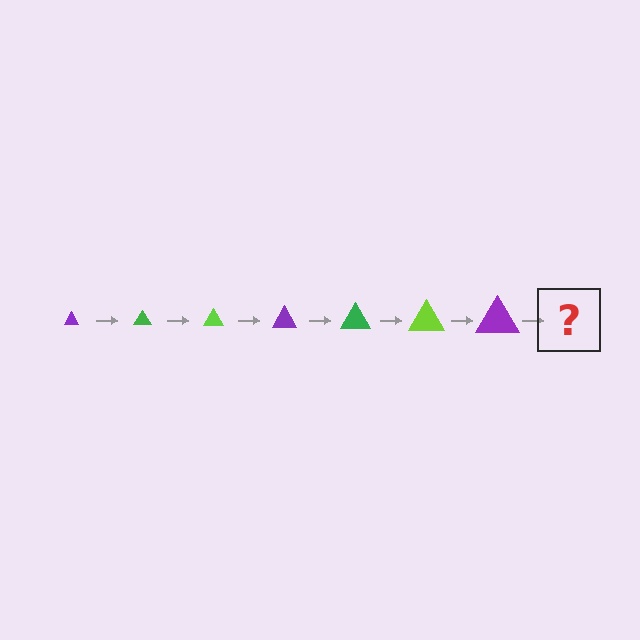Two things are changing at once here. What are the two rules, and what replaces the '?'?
The two rules are that the triangle grows larger each step and the color cycles through purple, green, and lime. The '?' should be a green triangle, larger than the previous one.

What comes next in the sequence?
The next element should be a green triangle, larger than the previous one.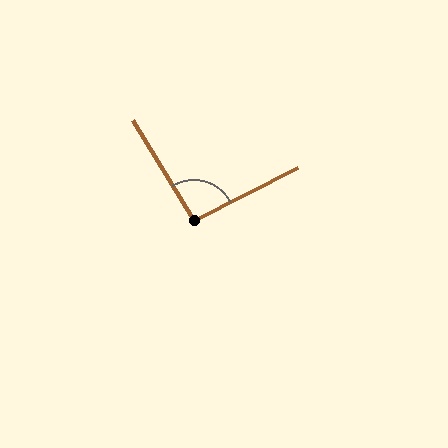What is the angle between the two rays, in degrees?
Approximately 94 degrees.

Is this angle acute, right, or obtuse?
It is approximately a right angle.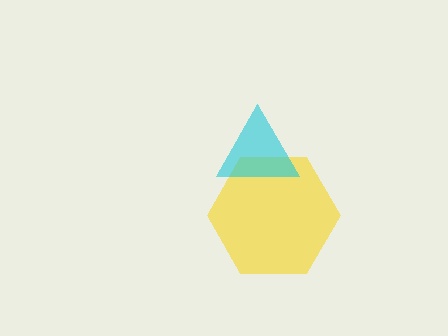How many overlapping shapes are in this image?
There are 2 overlapping shapes in the image.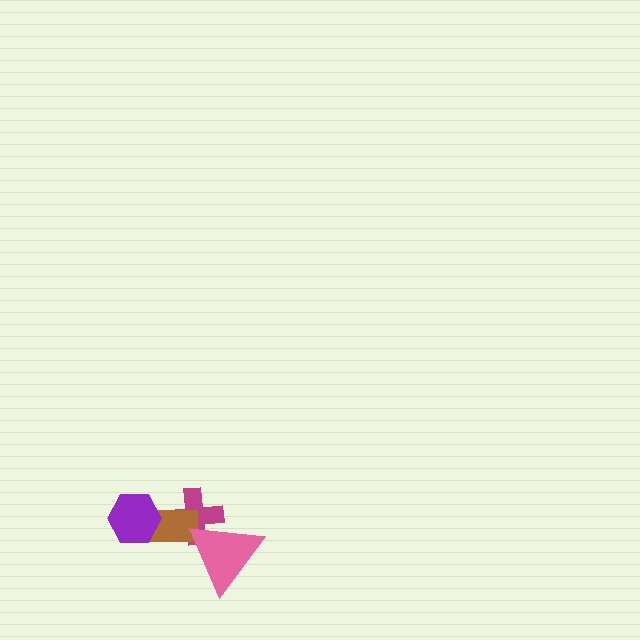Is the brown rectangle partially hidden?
Yes, it is partially covered by another shape.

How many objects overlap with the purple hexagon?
1 object overlaps with the purple hexagon.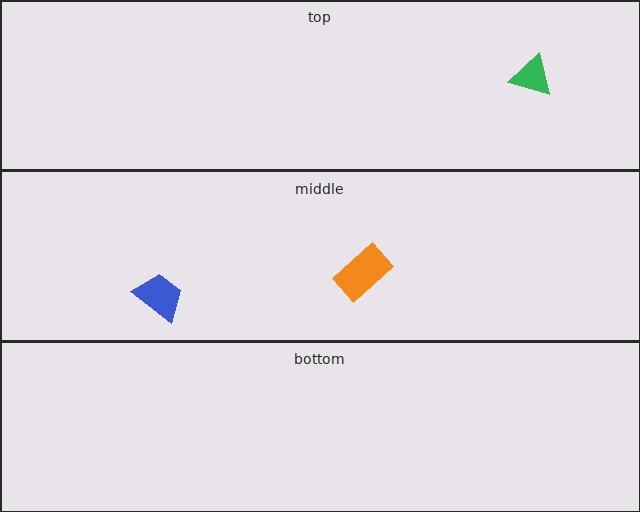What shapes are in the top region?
The green triangle.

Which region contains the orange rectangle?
The middle region.